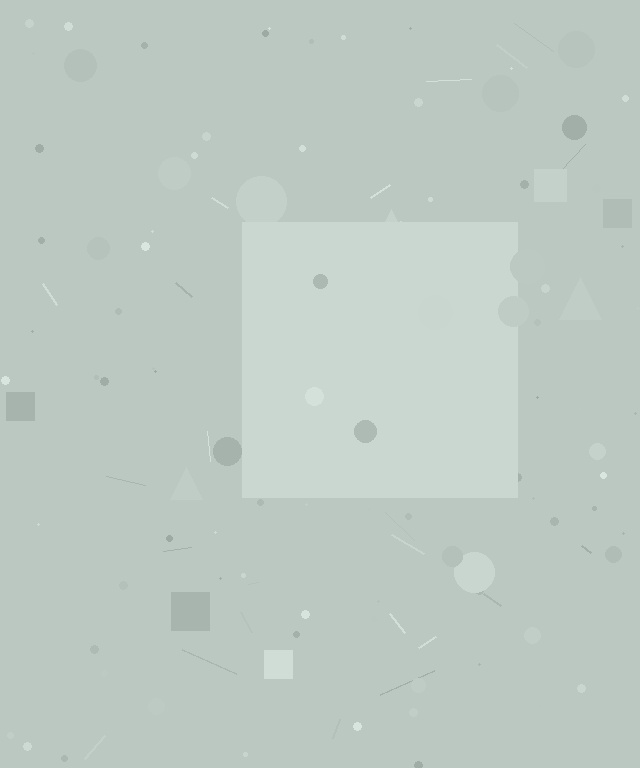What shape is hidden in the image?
A square is hidden in the image.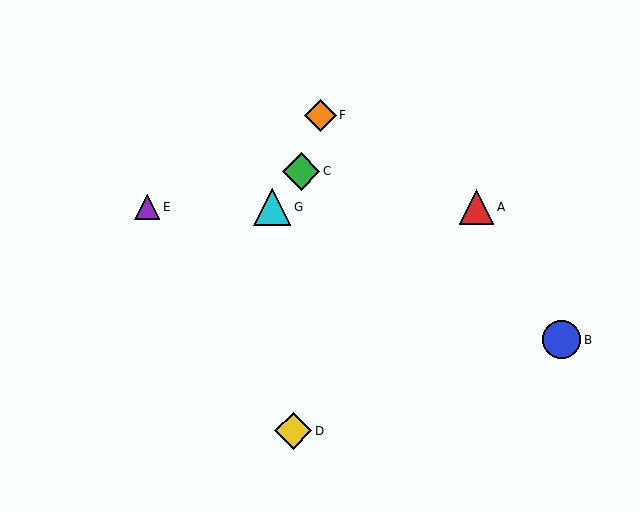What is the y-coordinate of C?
Object C is at y≈172.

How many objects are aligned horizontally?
3 objects (A, E, G) are aligned horizontally.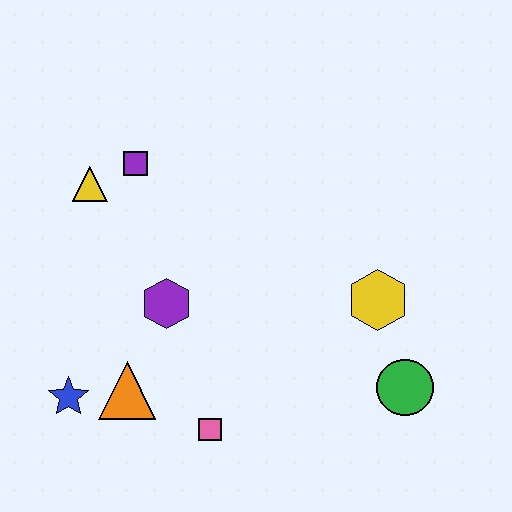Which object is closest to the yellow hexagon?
The green circle is closest to the yellow hexagon.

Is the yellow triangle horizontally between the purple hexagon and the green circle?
No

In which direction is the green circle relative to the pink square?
The green circle is to the right of the pink square.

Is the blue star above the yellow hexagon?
No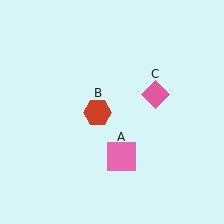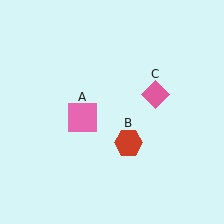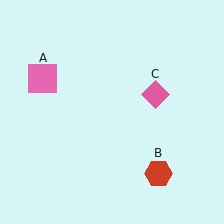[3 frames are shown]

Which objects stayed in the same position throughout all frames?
Pink diamond (object C) remained stationary.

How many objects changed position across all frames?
2 objects changed position: pink square (object A), red hexagon (object B).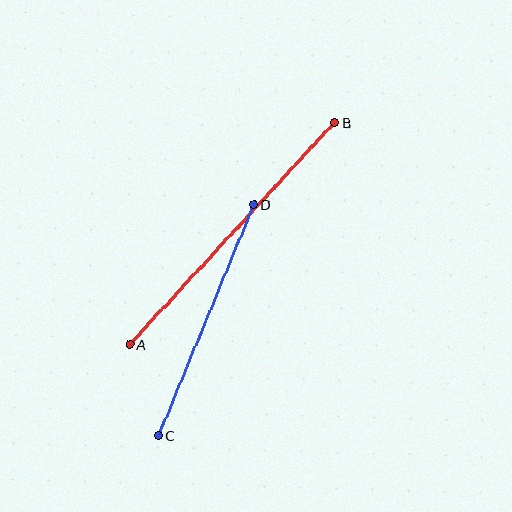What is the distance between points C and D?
The distance is approximately 250 pixels.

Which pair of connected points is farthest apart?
Points A and B are farthest apart.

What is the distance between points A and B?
The distance is approximately 301 pixels.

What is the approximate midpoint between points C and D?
The midpoint is at approximately (206, 320) pixels.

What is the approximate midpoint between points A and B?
The midpoint is at approximately (232, 234) pixels.